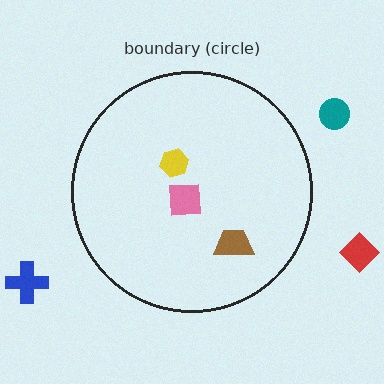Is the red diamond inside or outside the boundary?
Outside.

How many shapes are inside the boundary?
3 inside, 3 outside.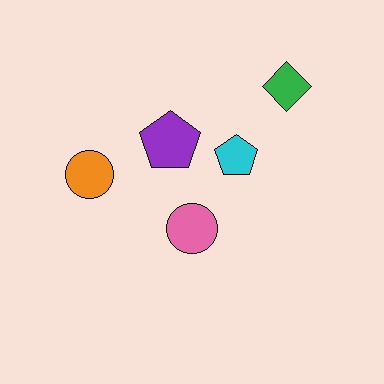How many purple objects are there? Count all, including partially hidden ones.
There is 1 purple object.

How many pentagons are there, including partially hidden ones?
There are 2 pentagons.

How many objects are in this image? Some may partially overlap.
There are 5 objects.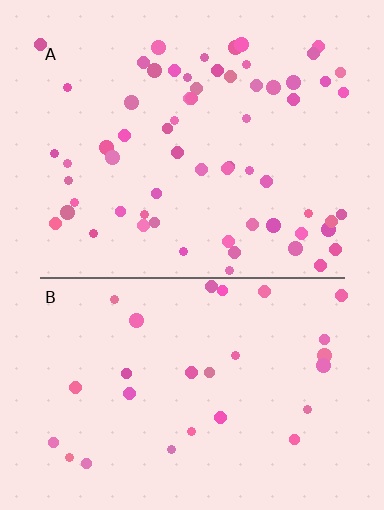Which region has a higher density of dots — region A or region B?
A (the top).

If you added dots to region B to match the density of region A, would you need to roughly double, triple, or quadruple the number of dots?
Approximately double.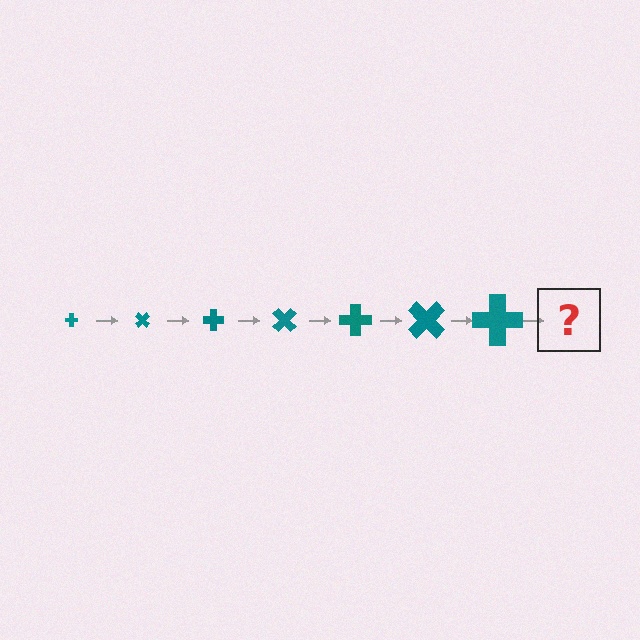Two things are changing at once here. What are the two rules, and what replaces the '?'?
The two rules are that the cross grows larger each step and it rotates 45 degrees each step. The '?' should be a cross, larger than the previous one and rotated 315 degrees from the start.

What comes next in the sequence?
The next element should be a cross, larger than the previous one and rotated 315 degrees from the start.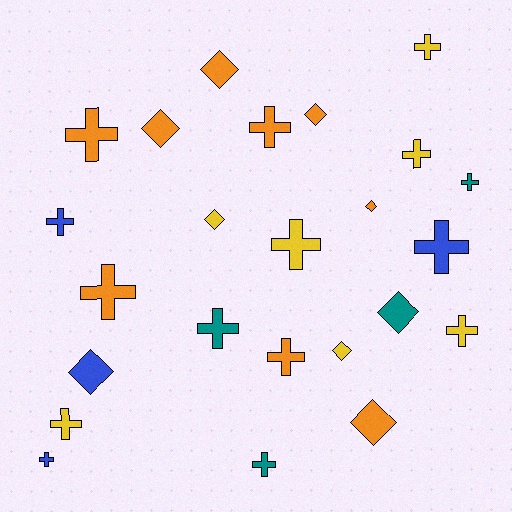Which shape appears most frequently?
Cross, with 15 objects.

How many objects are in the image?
There are 24 objects.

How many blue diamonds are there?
There is 1 blue diamond.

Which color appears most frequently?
Orange, with 9 objects.